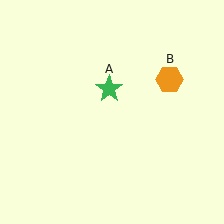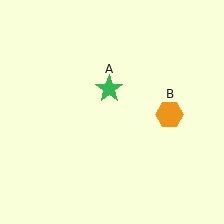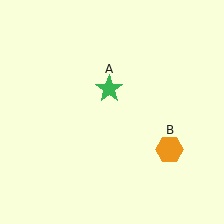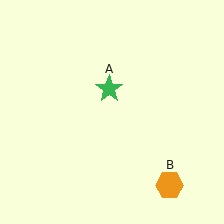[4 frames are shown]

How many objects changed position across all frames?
1 object changed position: orange hexagon (object B).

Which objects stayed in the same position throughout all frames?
Green star (object A) remained stationary.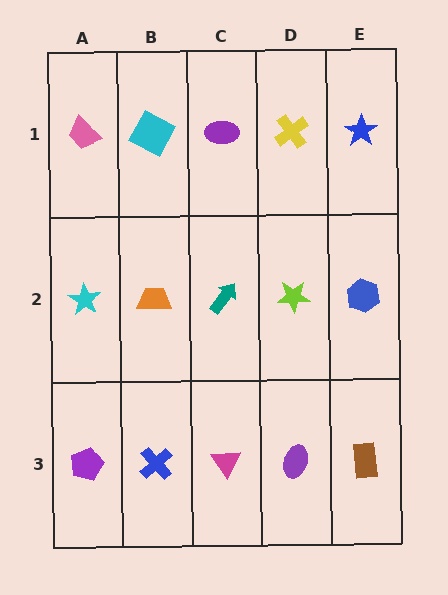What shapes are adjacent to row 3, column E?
A blue hexagon (row 2, column E), a purple ellipse (row 3, column D).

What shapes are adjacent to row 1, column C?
A teal arrow (row 2, column C), a cyan square (row 1, column B), a yellow cross (row 1, column D).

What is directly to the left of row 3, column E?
A purple ellipse.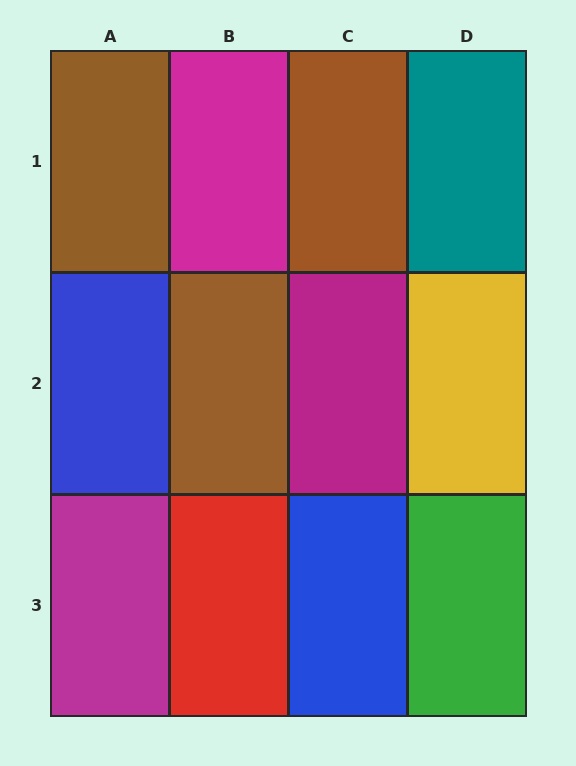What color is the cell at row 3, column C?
Blue.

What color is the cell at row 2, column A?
Blue.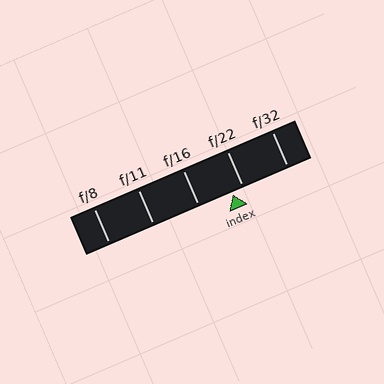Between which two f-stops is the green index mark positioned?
The index mark is between f/16 and f/22.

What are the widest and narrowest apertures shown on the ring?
The widest aperture shown is f/8 and the narrowest is f/32.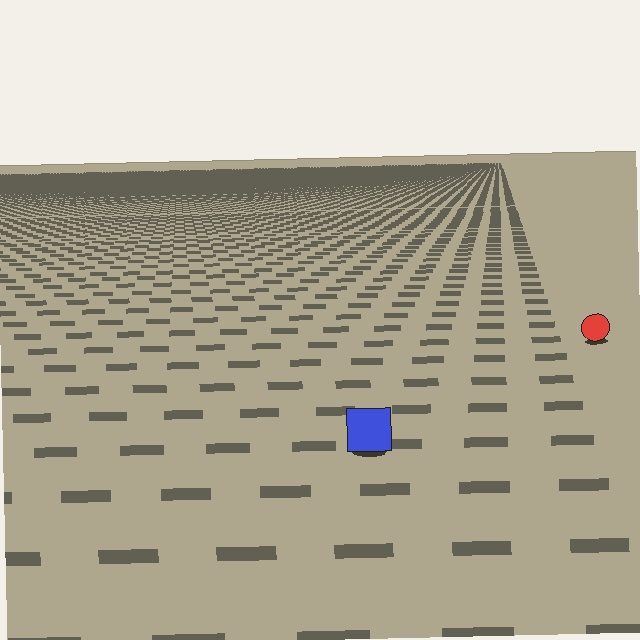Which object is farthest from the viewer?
The red circle is farthest from the viewer. It appears smaller and the ground texture around it is denser.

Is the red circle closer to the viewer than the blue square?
No. The blue square is closer — you can tell from the texture gradient: the ground texture is coarser near it.